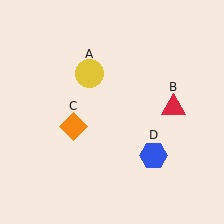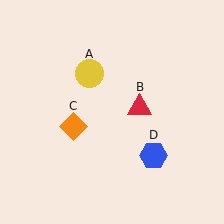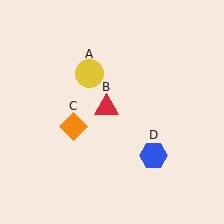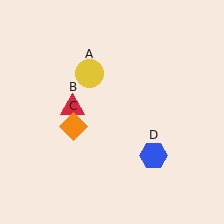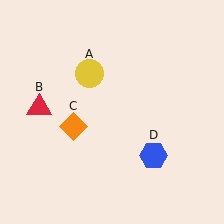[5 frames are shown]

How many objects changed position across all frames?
1 object changed position: red triangle (object B).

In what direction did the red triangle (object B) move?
The red triangle (object B) moved left.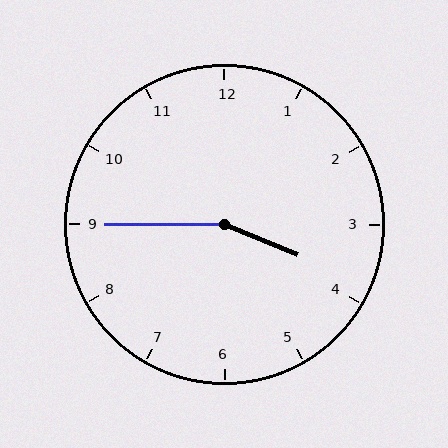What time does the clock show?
3:45.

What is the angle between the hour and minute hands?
Approximately 158 degrees.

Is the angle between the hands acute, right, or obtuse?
It is obtuse.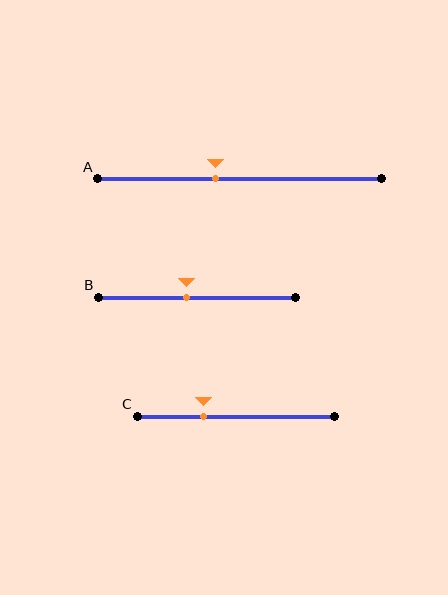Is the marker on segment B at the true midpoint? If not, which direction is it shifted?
No, the marker on segment B is shifted to the left by about 5% of the segment length.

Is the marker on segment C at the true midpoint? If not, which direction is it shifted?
No, the marker on segment C is shifted to the left by about 16% of the segment length.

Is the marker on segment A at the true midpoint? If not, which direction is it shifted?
No, the marker on segment A is shifted to the left by about 8% of the segment length.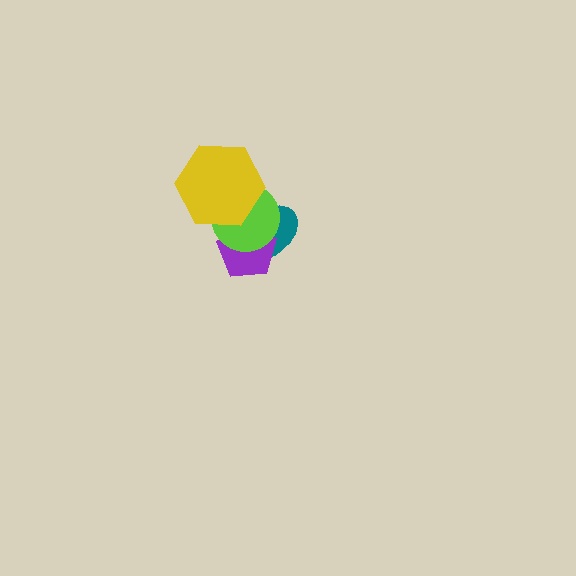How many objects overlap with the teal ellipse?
3 objects overlap with the teal ellipse.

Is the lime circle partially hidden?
Yes, it is partially covered by another shape.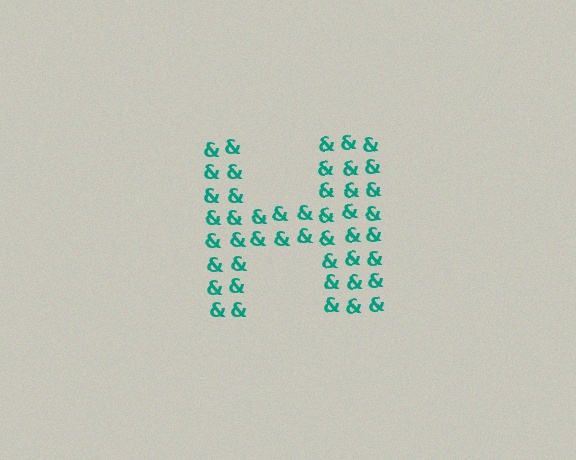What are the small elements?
The small elements are ampersands.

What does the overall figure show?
The overall figure shows the letter H.